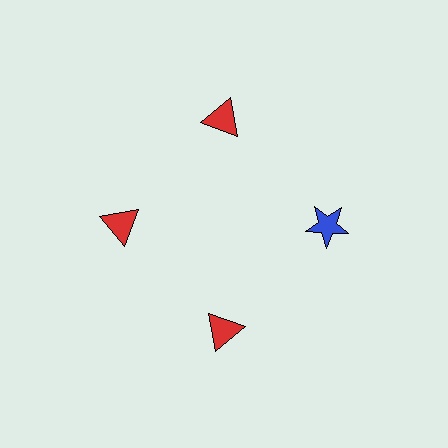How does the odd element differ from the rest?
It differs in both color (blue instead of red) and shape (star instead of triangle).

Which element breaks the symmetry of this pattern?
The blue star at roughly the 3 o'clock position breaks the symmetry. All other shapes are red triangles.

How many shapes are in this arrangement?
There are 4 shapes arranged in a ring pattern.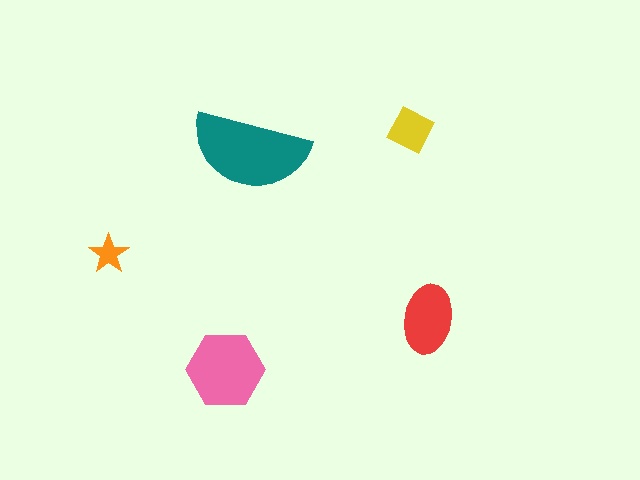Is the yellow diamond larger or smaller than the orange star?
Larger.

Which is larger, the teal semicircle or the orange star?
The teal semicircle.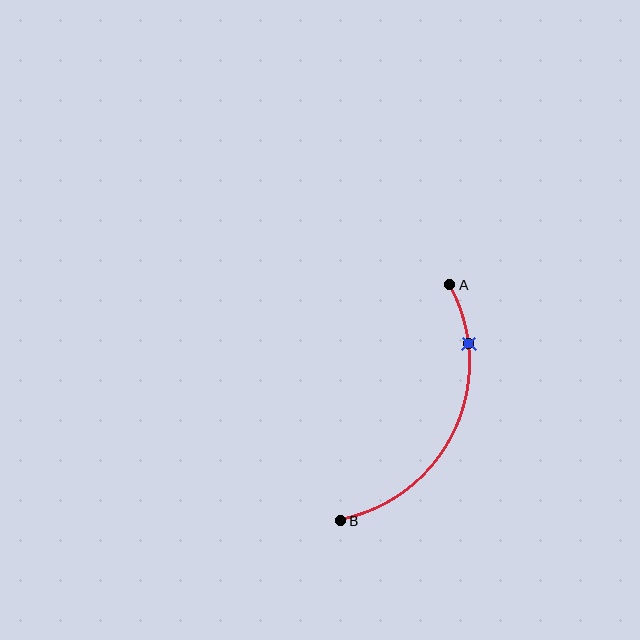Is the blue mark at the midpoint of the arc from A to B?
No. The blue mark lies on the arc but is closer to endpoint A. The arc midpoint would be at the point on the curve equidistant along the arc from both A and B.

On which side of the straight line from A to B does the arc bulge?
The arc bulges to the right of the straight line connecting A and B.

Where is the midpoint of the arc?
The arc midpoint is the point on the curve farthest from the straight line joining A and B. It sits to the right of that line.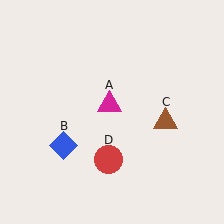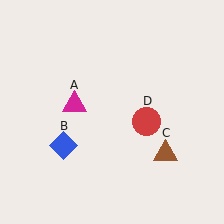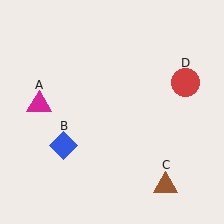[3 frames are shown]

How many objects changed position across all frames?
3 objects changed position: magenta triangle (object A), brown triangle (object C), red circle (object D).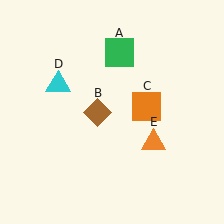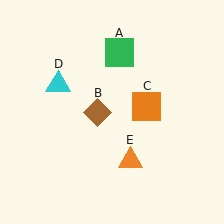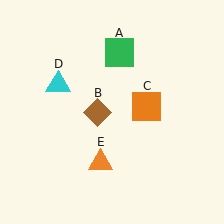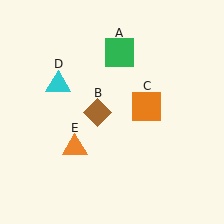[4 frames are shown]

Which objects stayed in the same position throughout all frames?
Green square (object A) and brown diamond (object B) and orange square (object C) and cyan triangle (object D) remained stationary.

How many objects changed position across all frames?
1 object changed position: orange triangle (object E).